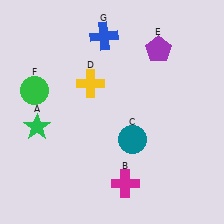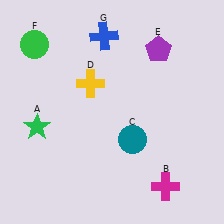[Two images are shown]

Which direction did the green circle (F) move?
The green circle (F) moved up.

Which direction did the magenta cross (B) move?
The magenta cross (B) moved right.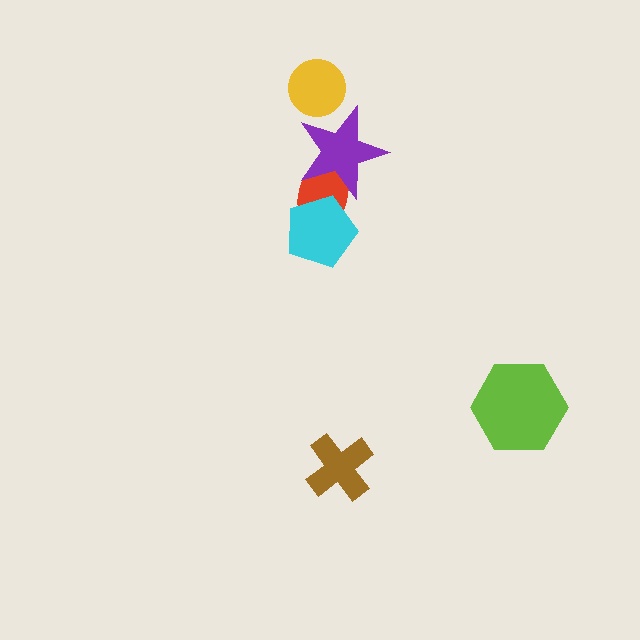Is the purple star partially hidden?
Yes, it is partially covered by another shape.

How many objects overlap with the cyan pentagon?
1 object overlaps with the cyan pentagon.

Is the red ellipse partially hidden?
Yes, it is partially covered by another shape.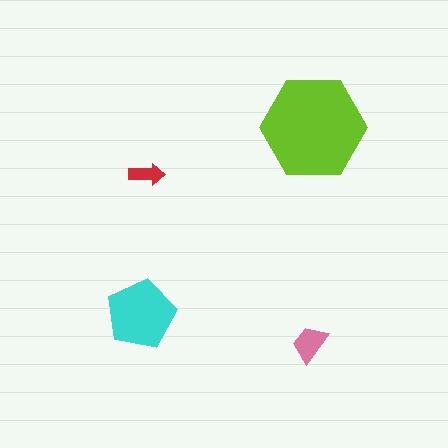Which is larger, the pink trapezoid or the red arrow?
The pink trapezoid.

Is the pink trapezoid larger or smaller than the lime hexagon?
Smaller.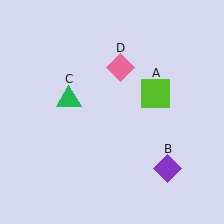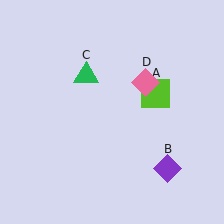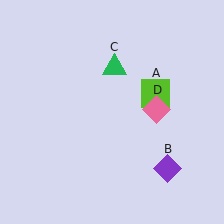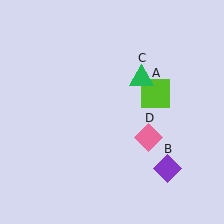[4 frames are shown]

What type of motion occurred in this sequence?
The green triangle (object C), pink diamond (object D) rotated clockwise around the center of the scene.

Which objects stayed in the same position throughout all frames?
Lime square (object A) and purple diamond (object B) remained stationary.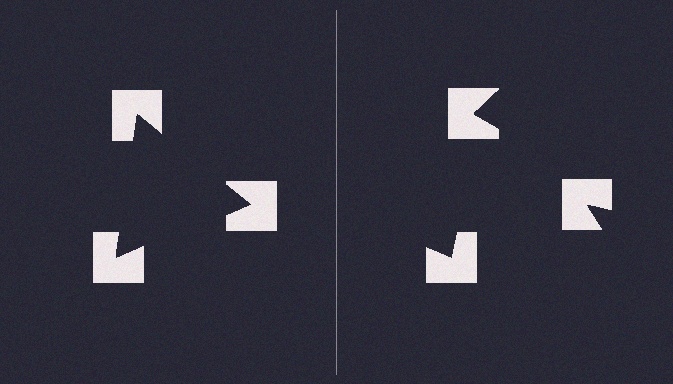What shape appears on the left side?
An illusory triangle.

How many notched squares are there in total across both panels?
6 — 3 on each side.